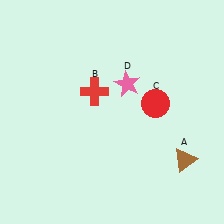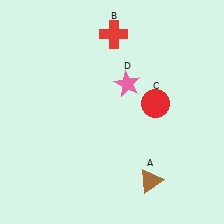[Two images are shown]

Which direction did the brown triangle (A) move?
The brown triangle (A) moved left.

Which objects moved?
The objects that moved are: the brown triangle (A), the red cross (B).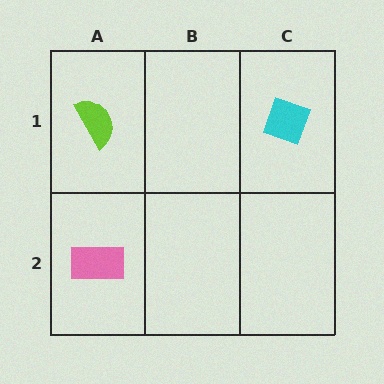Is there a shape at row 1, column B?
No, that cell is empty.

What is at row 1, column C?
A cyan diamond.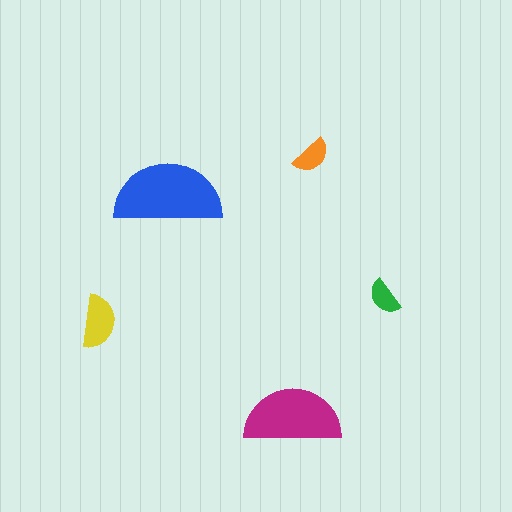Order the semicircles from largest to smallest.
the blue one, the magenta one, the yellow one, the orange one, the green one.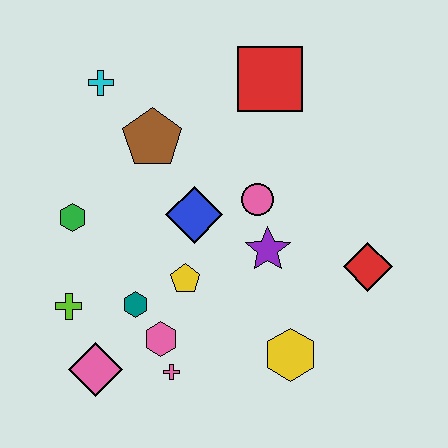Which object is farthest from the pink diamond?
The red square is farthest from the pink diamond.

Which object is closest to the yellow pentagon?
The teal hexagon is closest to the yellow pentagon.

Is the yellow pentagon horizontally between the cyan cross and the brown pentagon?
No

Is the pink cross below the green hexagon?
Yes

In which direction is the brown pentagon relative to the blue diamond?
The brown pentagon is above the blue diamond.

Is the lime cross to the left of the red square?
Yes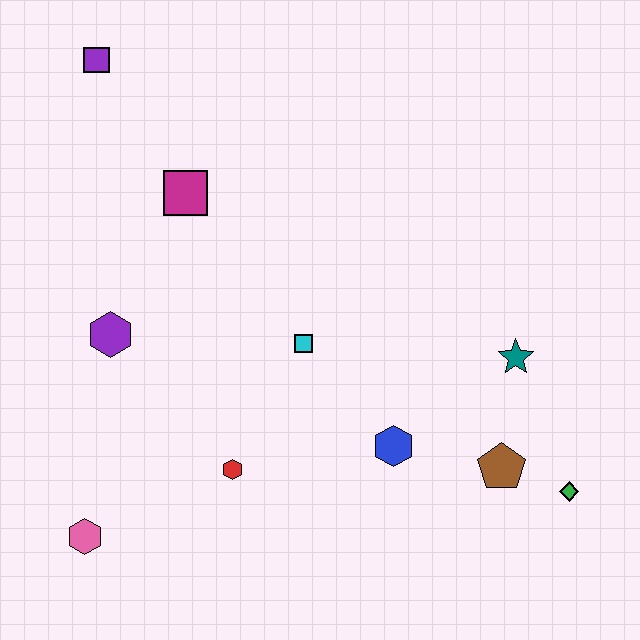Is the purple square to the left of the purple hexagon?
Yes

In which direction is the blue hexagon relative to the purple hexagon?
The blue hexagon is to the right of the purple hexagon.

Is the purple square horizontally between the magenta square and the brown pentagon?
No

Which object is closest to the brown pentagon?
The green diamond is closest to the brown pentagon.